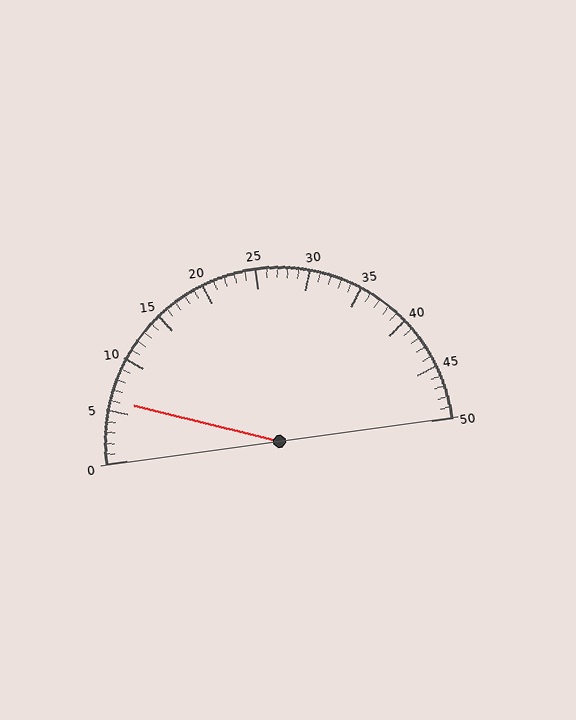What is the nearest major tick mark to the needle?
The nearest major tick mark is 5.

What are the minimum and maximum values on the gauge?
The gauge ranges from 0 to 50.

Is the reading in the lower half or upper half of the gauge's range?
The reading is in the lower half of the range (0 to 50).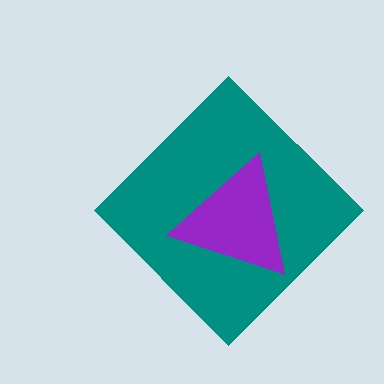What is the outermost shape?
The teal diamond.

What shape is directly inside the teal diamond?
The purple triangle.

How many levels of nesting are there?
2.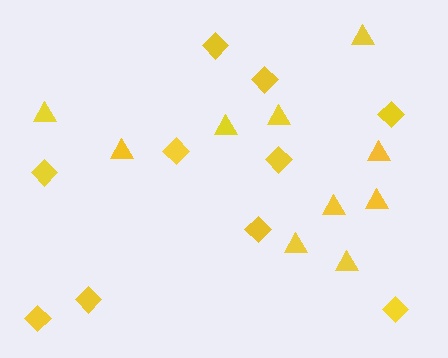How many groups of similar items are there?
There are 2 groups: one group of diamonds (10) and one group of triangles (10).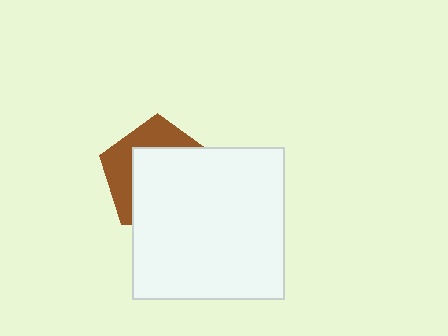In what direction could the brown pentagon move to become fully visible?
The brown pentagon could move toward the upper-left. That would shift it out from behind the white square entirely.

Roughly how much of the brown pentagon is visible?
A small part of it is visible (roughly 37%).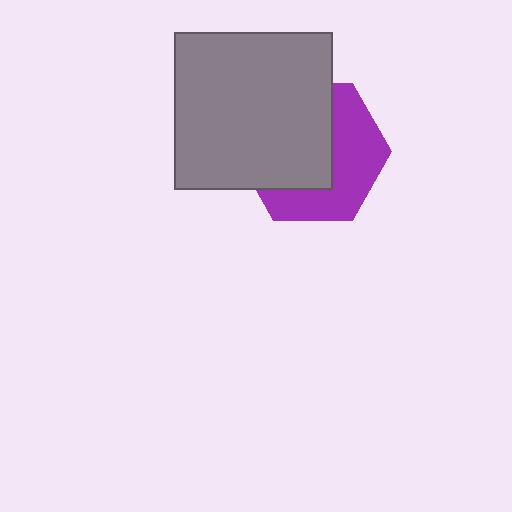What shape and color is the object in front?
The object in front is a gray square.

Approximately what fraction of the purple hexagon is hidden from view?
Roughly 54% of the purple hexagon is hidden behind the gray square.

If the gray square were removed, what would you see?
You would see the complete purple hexagon.